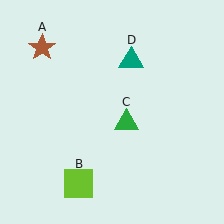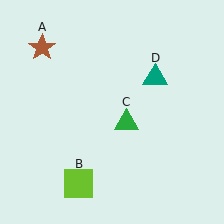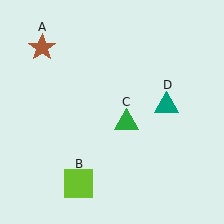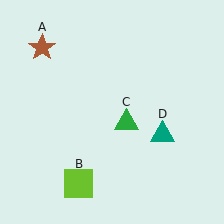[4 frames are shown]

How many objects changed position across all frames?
1 object changed position: teal triangle (object D).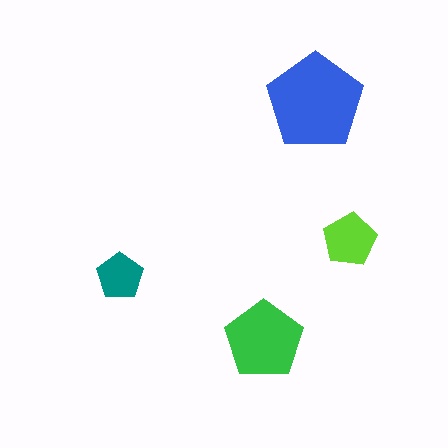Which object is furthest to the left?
The teal pentagon is leftmost.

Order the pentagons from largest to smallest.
the blue one, the green one, the lime one, the teal one.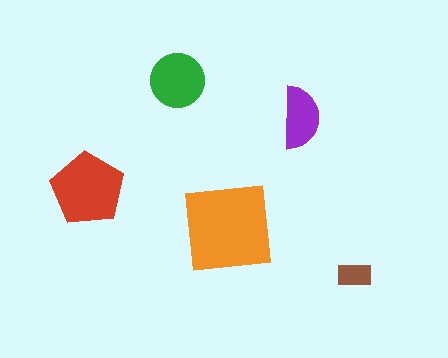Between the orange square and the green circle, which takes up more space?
The orange square.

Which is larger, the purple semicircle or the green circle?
The green circle.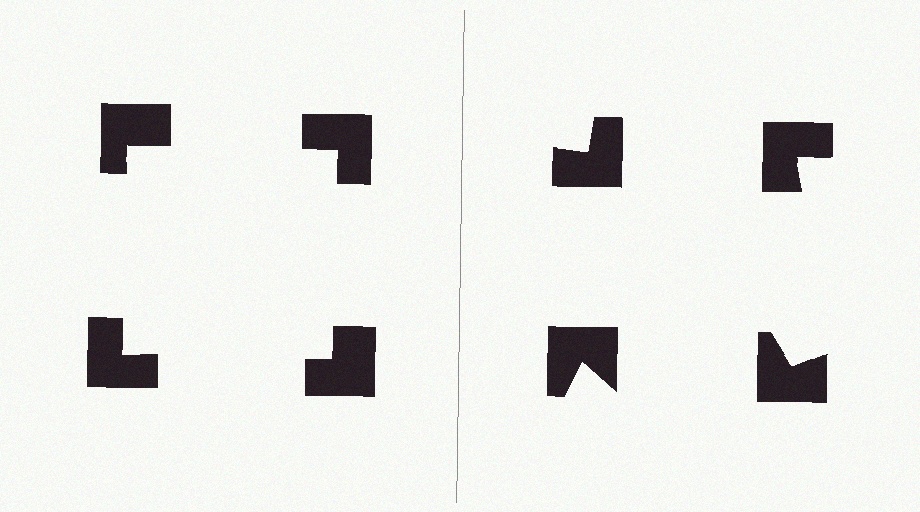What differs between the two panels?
The notched squares are positioned identically on both sides; only the wedge orientations differ. On the left they align to a square; on the right they are misaligned.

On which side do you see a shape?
An illusory square appears on the left side. On the right side the wedge cuts are rotated, so no coherent shape forms.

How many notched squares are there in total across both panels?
8 — 4 on each side.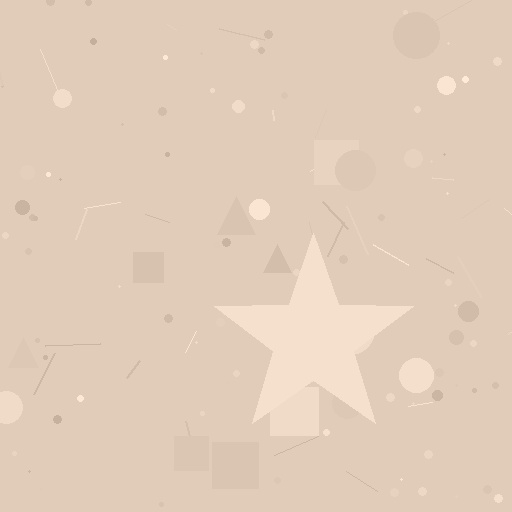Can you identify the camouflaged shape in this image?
The camouflaged shape is a star.